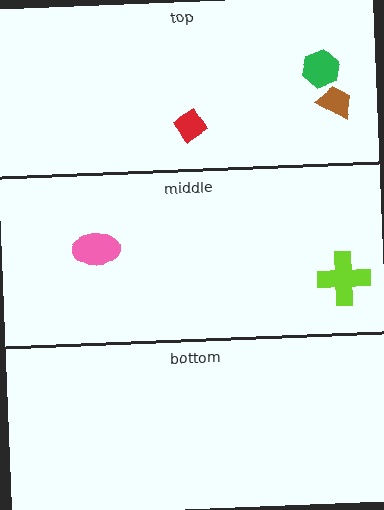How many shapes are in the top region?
3.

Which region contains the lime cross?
The middle region.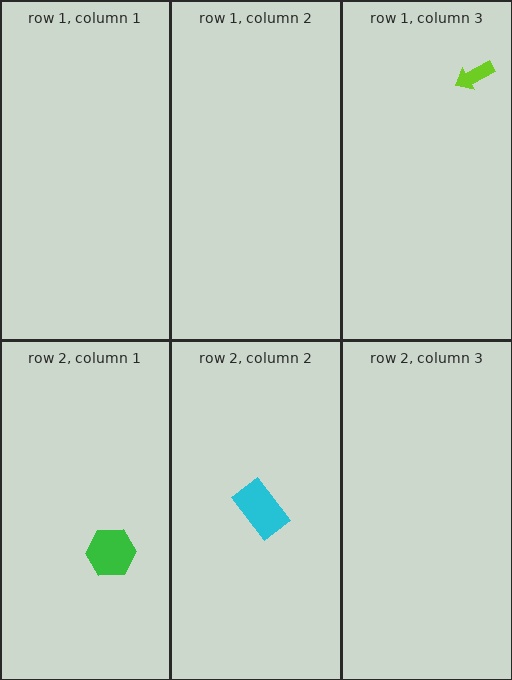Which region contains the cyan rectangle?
The row 2, column 2 region.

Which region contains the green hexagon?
The row 2, column 1 region.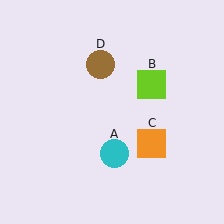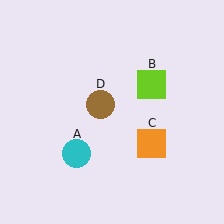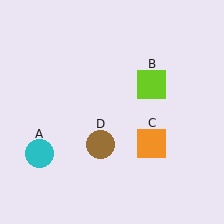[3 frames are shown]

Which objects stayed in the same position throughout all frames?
Lime square (object B) and orange square (object C) remained stationary.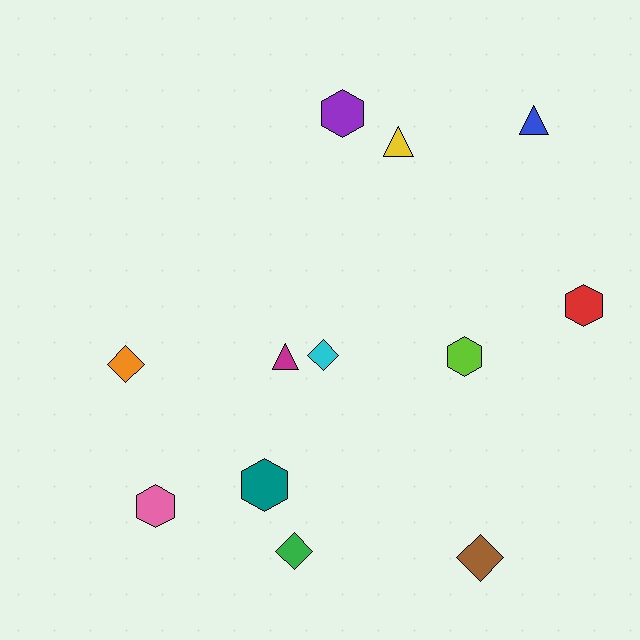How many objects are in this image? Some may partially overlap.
There are 12 objects.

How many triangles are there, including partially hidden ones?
There are 3 triangles.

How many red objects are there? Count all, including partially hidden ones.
There is 1 red object.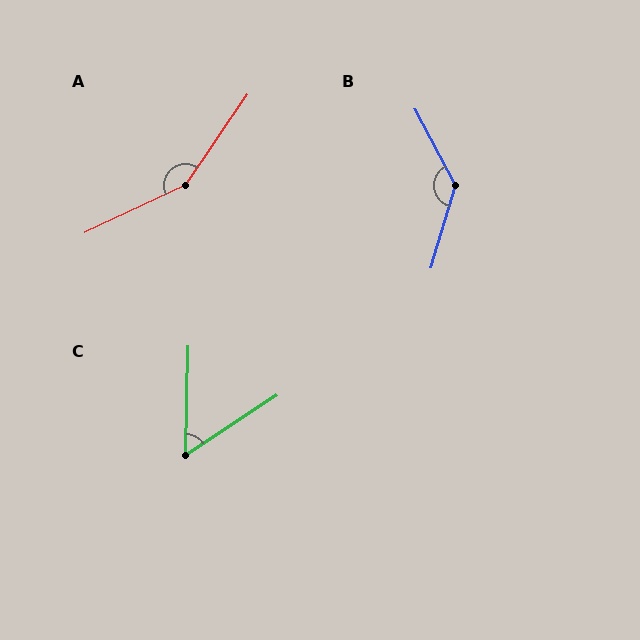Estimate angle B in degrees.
Approximately 136 degrees.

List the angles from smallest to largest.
C (55°), B (136°), A (150°).